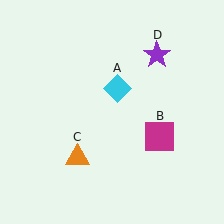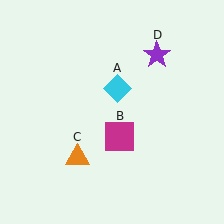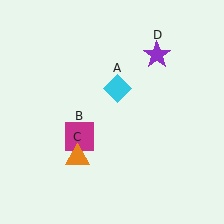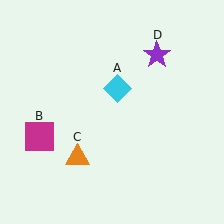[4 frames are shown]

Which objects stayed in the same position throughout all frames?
Cyan diamond (object A) and orange triangle (object C) and purple star (object D) remained stationary.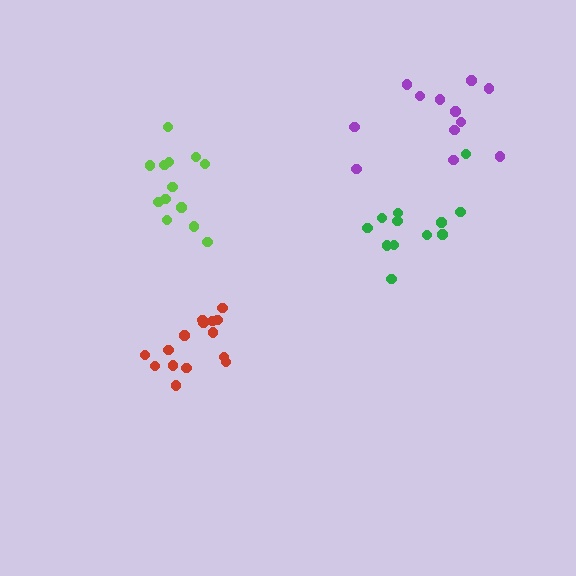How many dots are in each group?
Group 1: 15 dots, Group 2: 13 dots, Group 3: 12 dots, Group 4: 12 dots (52 total).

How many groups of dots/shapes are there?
There are 4 groups.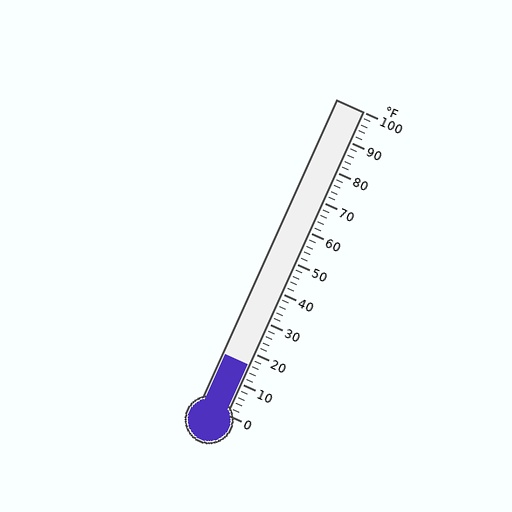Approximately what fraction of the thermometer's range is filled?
The thermometer is filled to approximately 15% of its range.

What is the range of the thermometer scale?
The thermometer scale ranges from 0°F to 100°F.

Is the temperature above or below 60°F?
The temperature is below 60°F.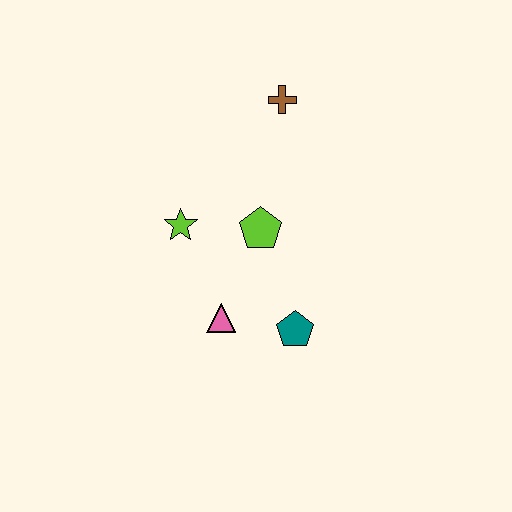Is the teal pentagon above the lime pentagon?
No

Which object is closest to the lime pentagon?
The lime star is closest to the lime pentagon.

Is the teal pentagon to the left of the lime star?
No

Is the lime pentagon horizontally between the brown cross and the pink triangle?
Yes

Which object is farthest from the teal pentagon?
The brown cross is farthest from the teal pentagon.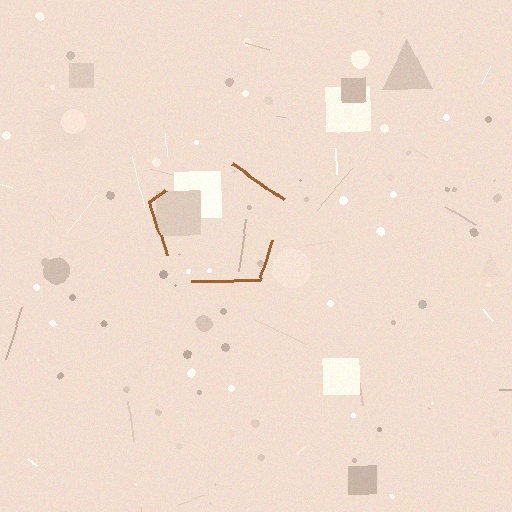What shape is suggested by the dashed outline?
The dashed outline suggests a pentagon.